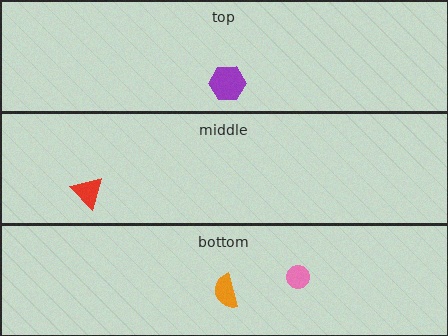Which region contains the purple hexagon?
The top region.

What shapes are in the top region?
The purple hexagon.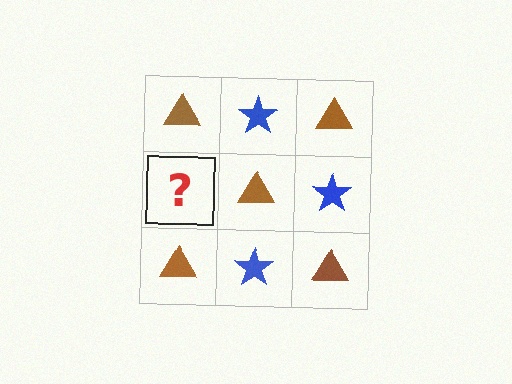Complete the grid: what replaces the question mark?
The question mark should be replaced with a blue star.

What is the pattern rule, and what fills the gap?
The rule is that it alternates brown triangle and blue star in a checkerboard pattern. The gap should be filled with a blue star.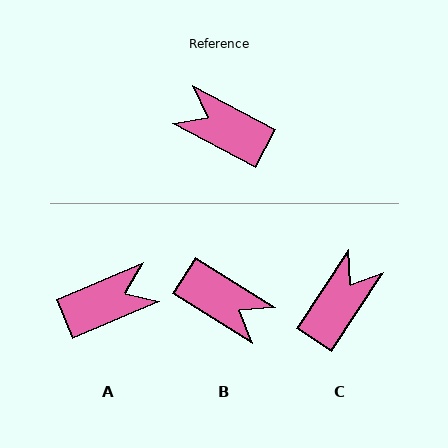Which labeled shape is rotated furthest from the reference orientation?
B, about 175 degrees away.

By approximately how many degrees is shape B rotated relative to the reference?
Approximately 175 degrees counter-clockwise.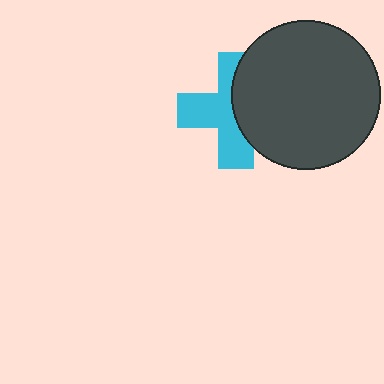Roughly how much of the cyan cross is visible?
About half of it is visible (roughly 57%).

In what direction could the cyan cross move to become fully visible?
The cyan cross could move left. That would shift it out from behind the dark gray circle entirely.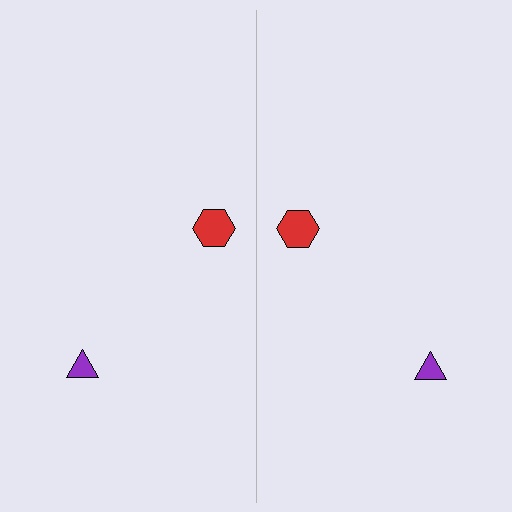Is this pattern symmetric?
Yes, this pattern has bilateral (reflection) symmetry.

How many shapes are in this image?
There are 4 shapes in this image.